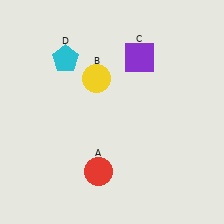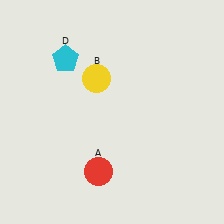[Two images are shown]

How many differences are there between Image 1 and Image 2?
There is 1 difference between the two images.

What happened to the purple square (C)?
The purple square (C) was removed in Image 2. It was in the top-right area of Image 1.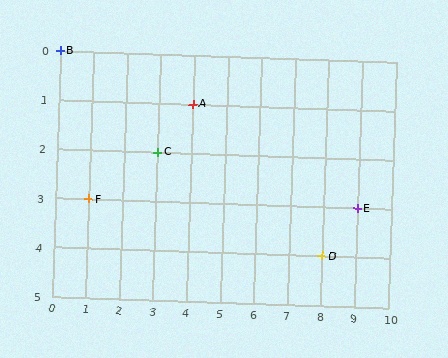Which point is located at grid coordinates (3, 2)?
Point C is at (3, 2).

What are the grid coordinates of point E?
Point E is at grid coordinates (9, 3).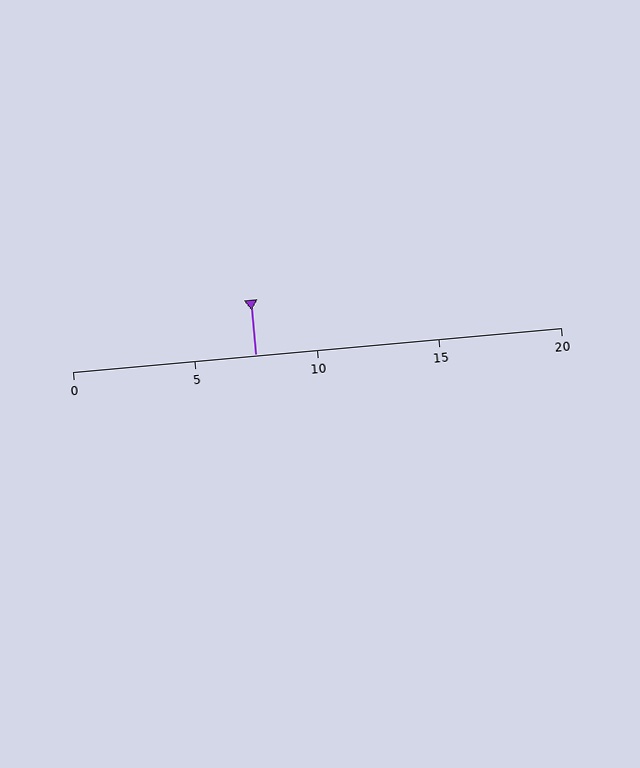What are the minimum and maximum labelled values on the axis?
The axis runs from 0 to 20.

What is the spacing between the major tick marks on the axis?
The major ticks are spaced 5 apart.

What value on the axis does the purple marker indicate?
The marker indicates approximately 7.5.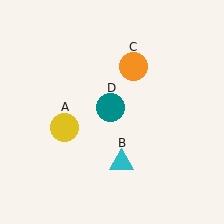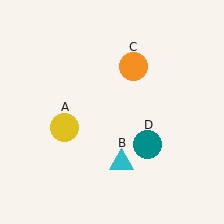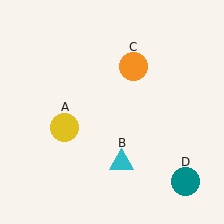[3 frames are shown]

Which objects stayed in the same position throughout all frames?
Yellow circle (object A) and cyan triangle (object B) and orange circle (object C) remained stationary.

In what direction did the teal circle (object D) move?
The teal circle (object D) moved down and to the right.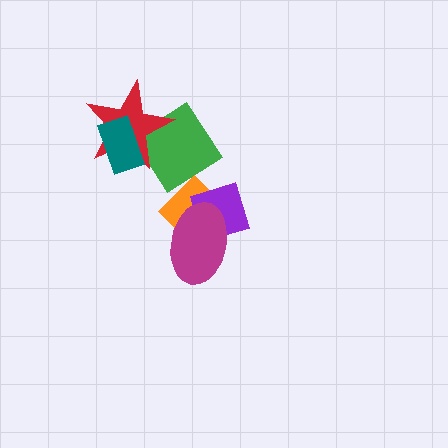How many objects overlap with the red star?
2 objects overlap with the red star.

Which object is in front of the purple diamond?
The magenta ellipse is in front of the purple diamond.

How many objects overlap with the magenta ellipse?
2 objects overlap with the magenta ellipse.